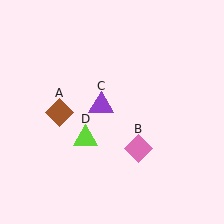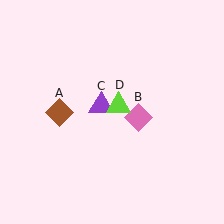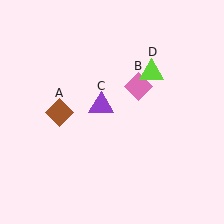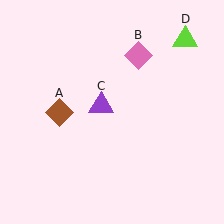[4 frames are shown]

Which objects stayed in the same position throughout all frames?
Brown diamond (object A) and purple triangle (object C) remained stationary.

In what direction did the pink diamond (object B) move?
The pink diamond (object B) moved up.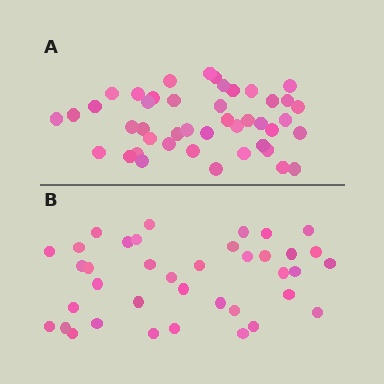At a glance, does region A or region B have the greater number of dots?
Region A (the top region) has more dots.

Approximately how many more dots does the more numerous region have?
Region A has about 6 more dots than region B.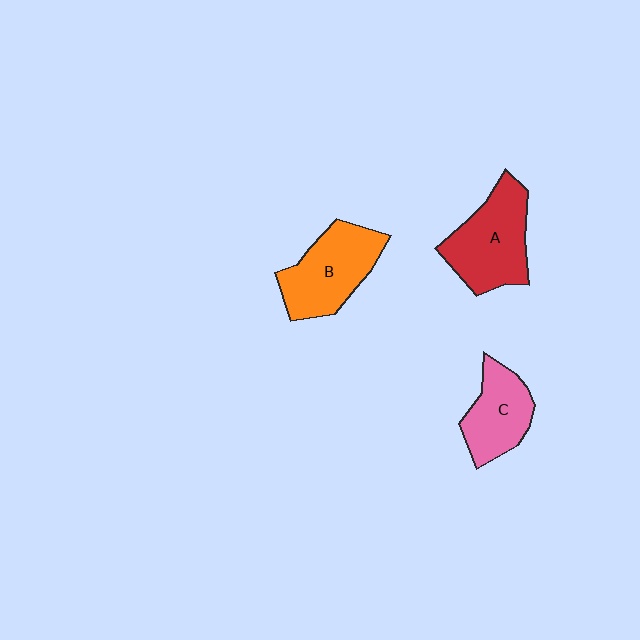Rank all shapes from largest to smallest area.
From largest to smallest: A (red), B (orange), C (pink).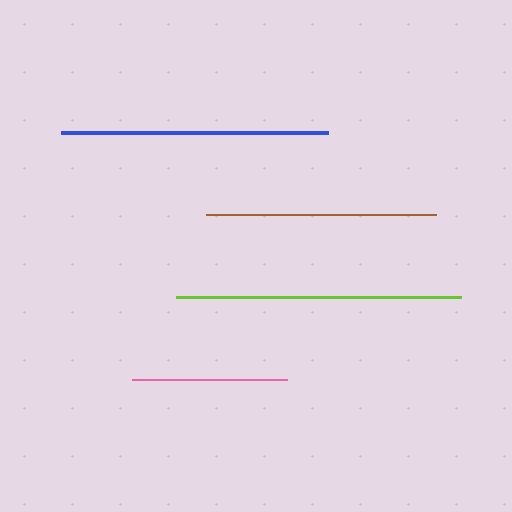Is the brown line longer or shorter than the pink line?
The brown line is longer than the pink line.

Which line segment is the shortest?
The pink line is the shortest at approximately 155 pixels.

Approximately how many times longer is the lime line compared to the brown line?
The lime line is approximately 1.2 times the length of the brown line.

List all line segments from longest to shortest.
From longest to shortest: lime, blue, brown, pink.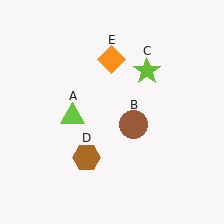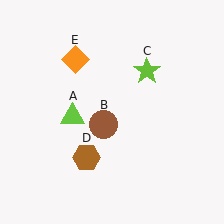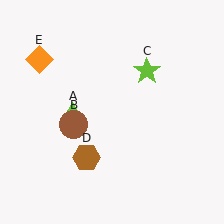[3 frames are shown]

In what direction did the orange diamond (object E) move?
The orange diamond (object E) moved left.